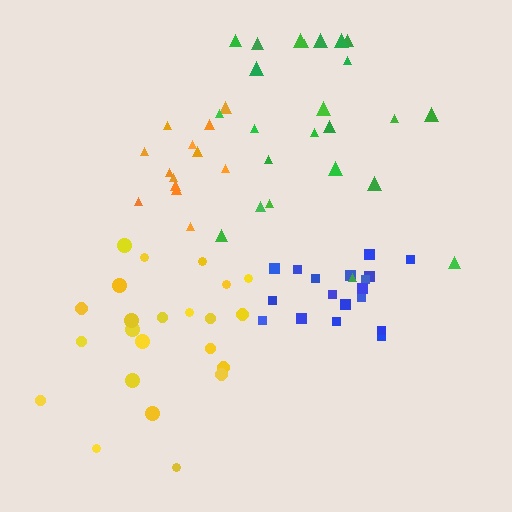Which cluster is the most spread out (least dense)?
Green.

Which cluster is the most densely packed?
Blue.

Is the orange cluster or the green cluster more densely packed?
Orange.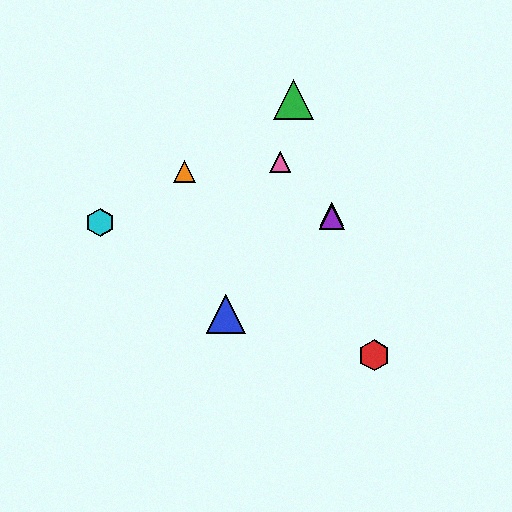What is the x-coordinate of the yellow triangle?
The yellow triangle is at x≈332.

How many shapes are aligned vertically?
2 shapes (the yellow triangle, the purple triangle) are aligned vertically.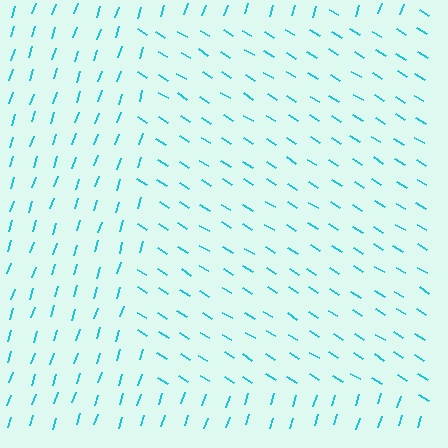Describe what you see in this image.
The image is filled with small cyan line segments. A rectangle region in the image has lines oriented differently from the surrounding lines, creating a visible texture boundary.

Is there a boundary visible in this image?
Yes, there is a texture boundary formed by a change in line orientation.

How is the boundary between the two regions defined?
The boundary is defined purely by a change in line orientation (approximately 76 degrees difference). All lines are the same color and thickness.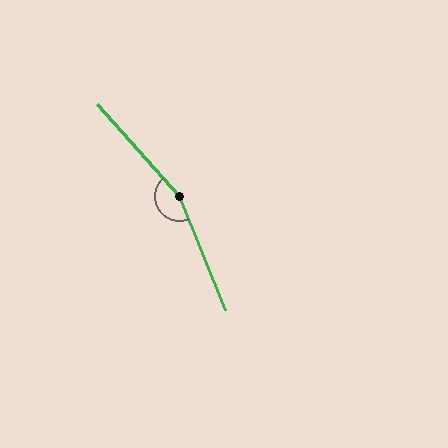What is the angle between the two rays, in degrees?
Approximately 160 degrees.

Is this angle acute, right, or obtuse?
It is obtuse.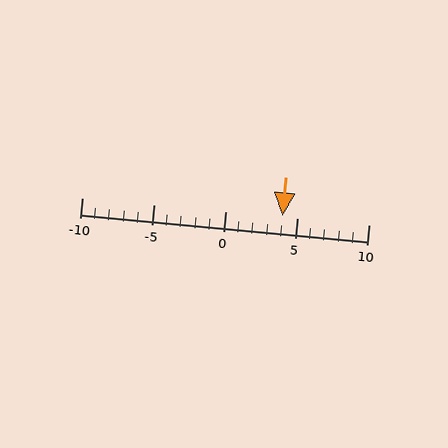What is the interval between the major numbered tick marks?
The major tick marks are spaced 5 units apart.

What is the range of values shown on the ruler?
The ruler shows values from -10 to 10.